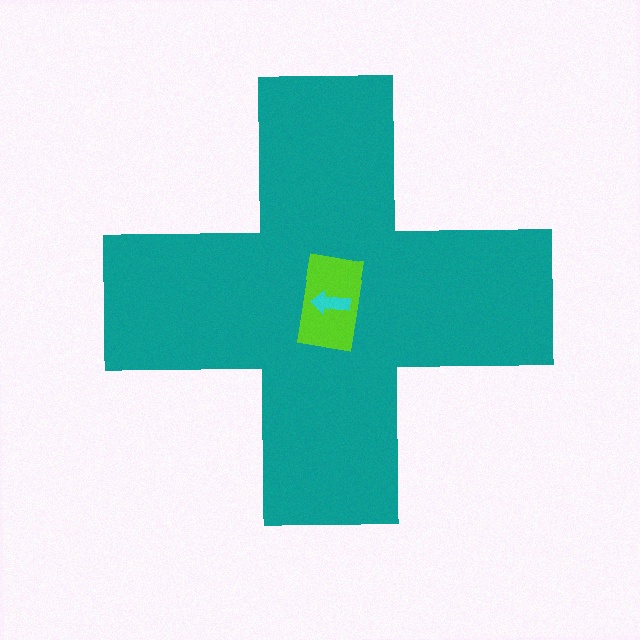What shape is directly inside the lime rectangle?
The cyan arrow.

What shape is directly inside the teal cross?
The lime rectangle.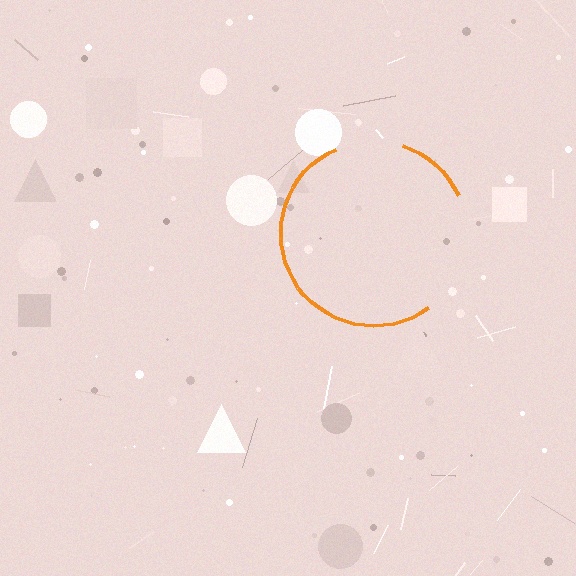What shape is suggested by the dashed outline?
The dashed outline suggests a circle.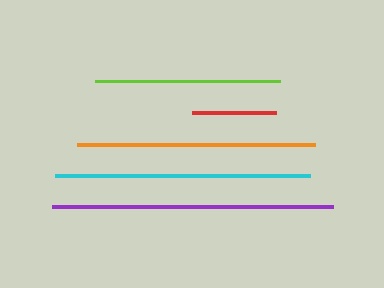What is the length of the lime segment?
The lime segment is approximately 185 pixels long.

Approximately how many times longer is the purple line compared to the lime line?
The purple line is approximately 1.5 times the length of the lime line.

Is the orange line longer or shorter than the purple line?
The purple line is longer than the orange line.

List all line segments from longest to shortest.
From longest to shortest: purple, cyan, orange, lime, red.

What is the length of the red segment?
The red segment is approximately 85 pixels long.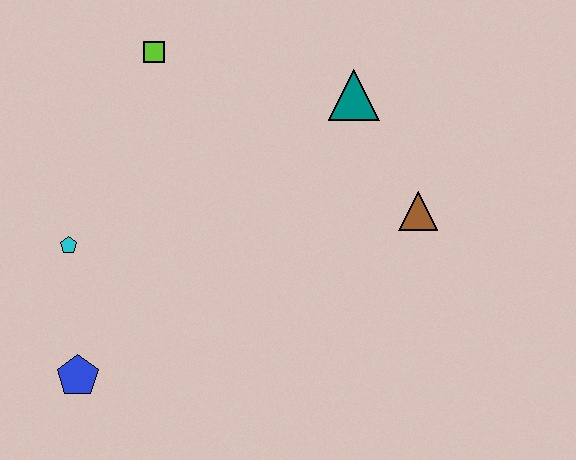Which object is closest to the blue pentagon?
The cyan pentagon is closest to the blue pentagon.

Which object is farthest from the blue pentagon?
The teal triangle is farthest from the blue pentagon.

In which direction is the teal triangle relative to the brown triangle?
The teal triangle is above the brown triangle.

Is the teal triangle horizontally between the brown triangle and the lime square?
Yes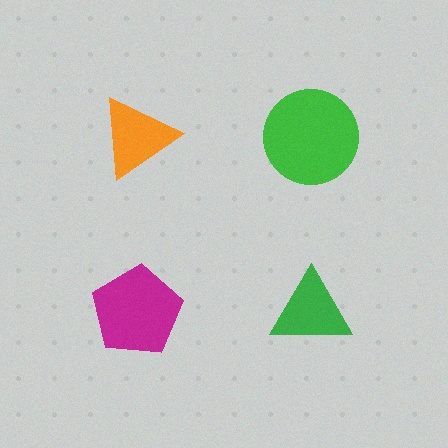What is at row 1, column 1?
An orange triangle.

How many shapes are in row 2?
2 shapes.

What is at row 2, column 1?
A magenta pentagon.